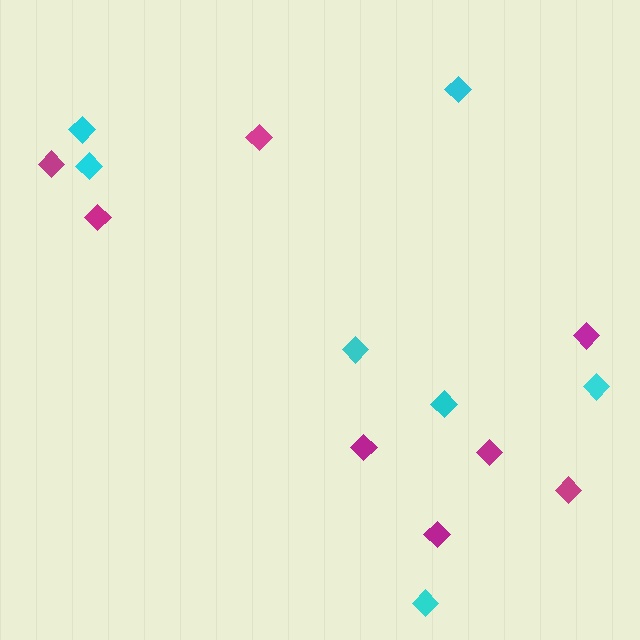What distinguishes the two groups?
There are 2 groups: one group of magenta diamonds (8) and one group of cyan diamonds (7).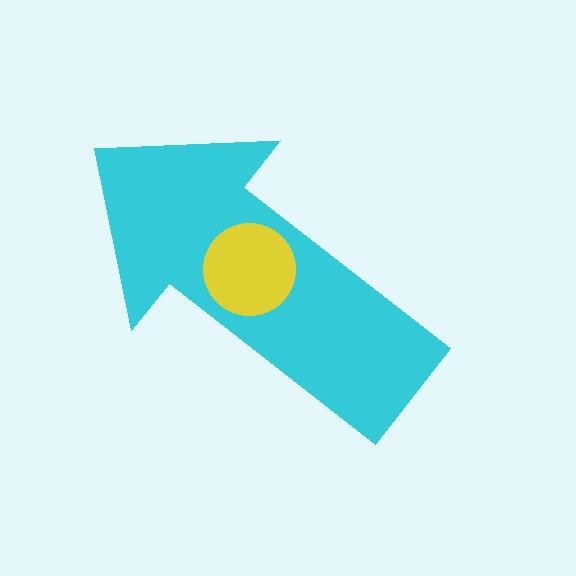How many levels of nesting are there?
2.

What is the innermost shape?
The yellow circle.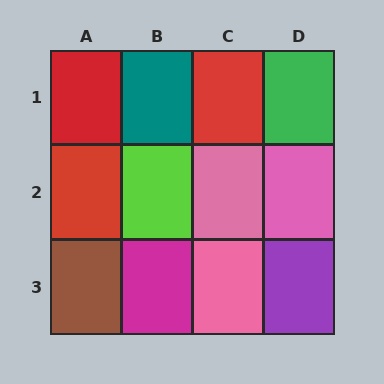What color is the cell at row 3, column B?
Magenta.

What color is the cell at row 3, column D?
Purple.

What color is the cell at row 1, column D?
Green.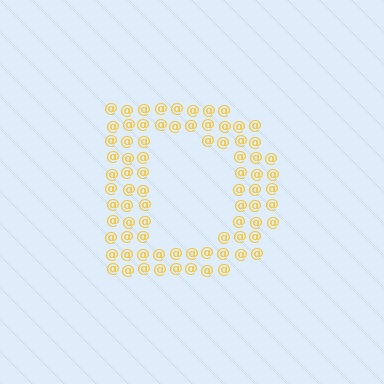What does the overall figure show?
The overall figure shows the letter D.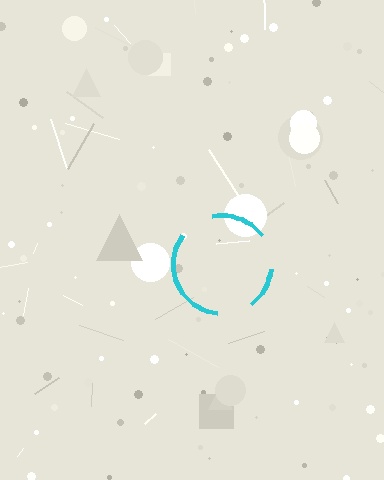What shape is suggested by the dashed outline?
The dashed outline suggests a circle.